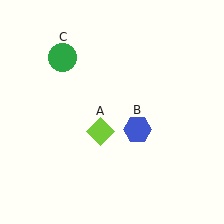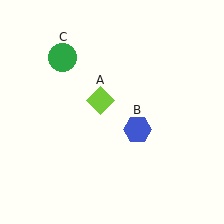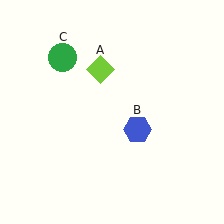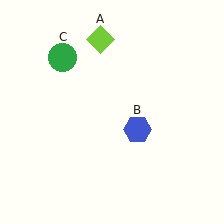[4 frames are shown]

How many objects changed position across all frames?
1 object changed position: lime diamond (object A).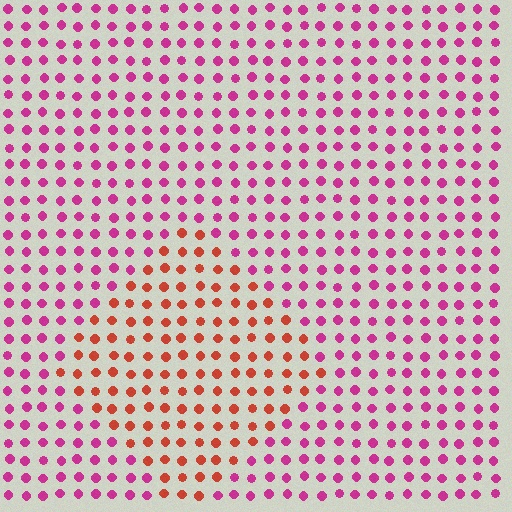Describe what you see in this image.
The image is filled with small magenta elements in a uniform arrangement. A diamond-shaped region is visible where the elements are tinted to a slightly different hue, forming a subtle color boundary.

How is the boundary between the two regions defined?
The boundary is defined purely by a slight shift in hue (about 45 degrees). Spacing, size, and orientation are identical on both sides.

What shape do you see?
I see a diamond.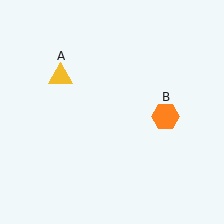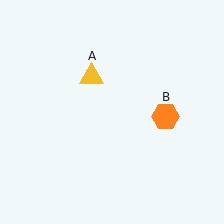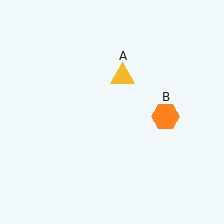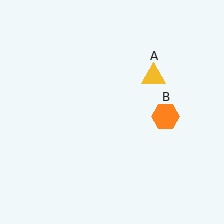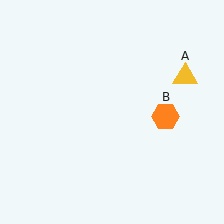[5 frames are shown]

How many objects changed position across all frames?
1 object changed position: yellow triangle (object A).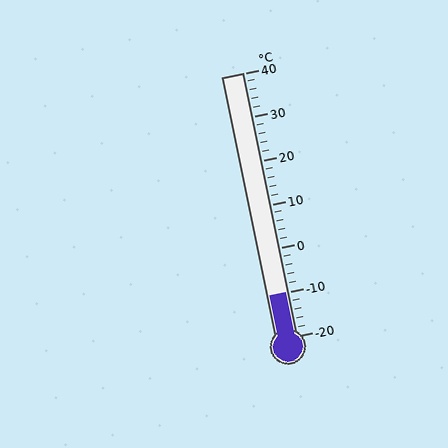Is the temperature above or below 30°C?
The temperature is below 30°C.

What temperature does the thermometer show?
The thermometer shows approximately -10°C.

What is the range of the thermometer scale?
The thermometer scale ranges from -20°C to 40°C.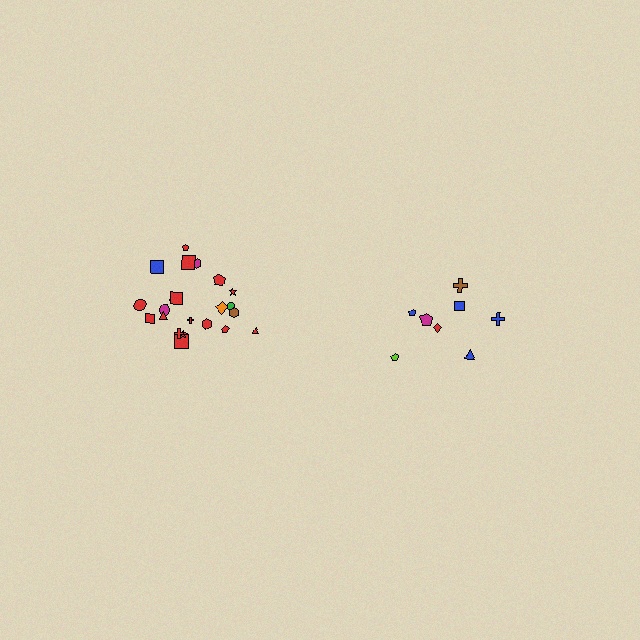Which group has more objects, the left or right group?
The left group.